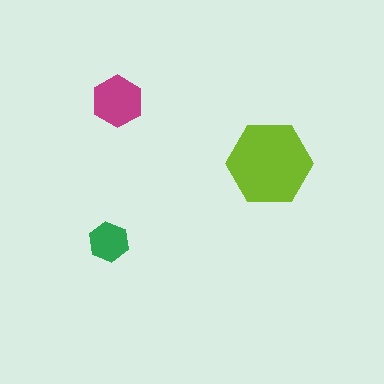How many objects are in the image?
There are 3 objects in the image.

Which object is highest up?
The magenta hexagon is topmost.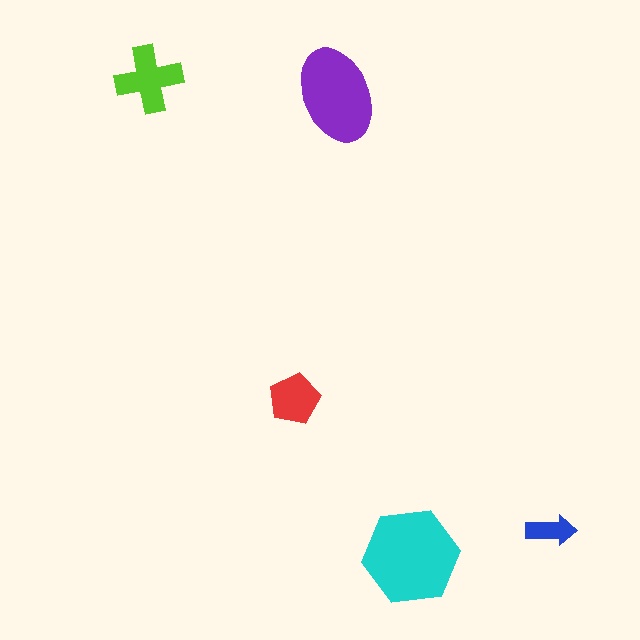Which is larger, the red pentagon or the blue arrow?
The red pentagon.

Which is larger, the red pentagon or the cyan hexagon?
The cyan hexagon.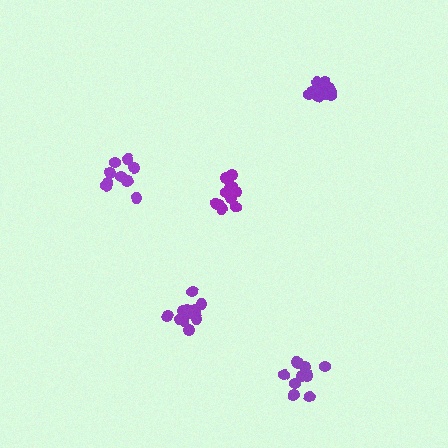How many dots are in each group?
Group 1: 11 dots, Group 2: 13 dots, Group 3: 9 dots, Group 4: 11 dots, Group 5: 14 dots (58 total).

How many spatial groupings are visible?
There are 5 spatial groupings.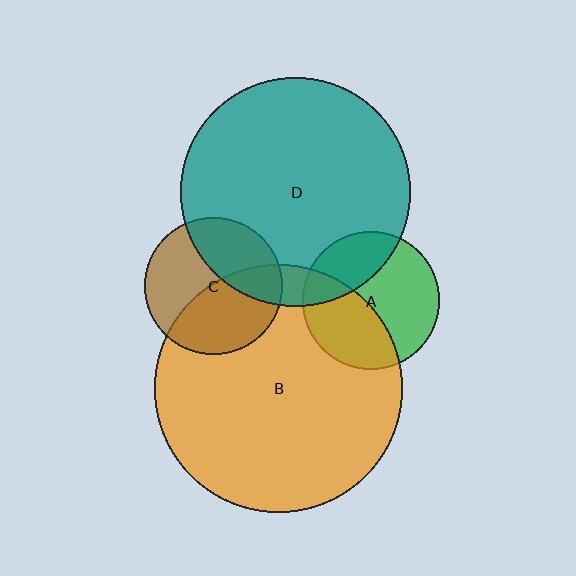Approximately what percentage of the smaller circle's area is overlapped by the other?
Approximately 40%.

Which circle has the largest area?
Circle B (orange).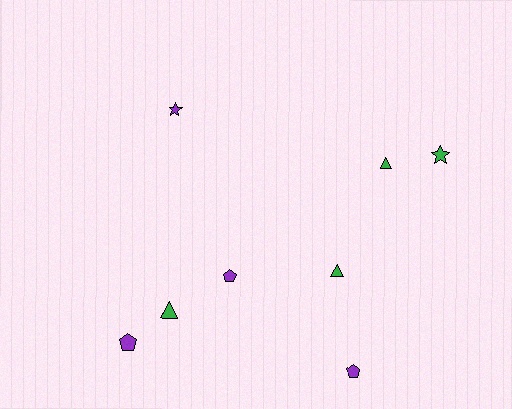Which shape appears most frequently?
Triangle, with 3 objects.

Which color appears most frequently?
Purple, with 4 objects.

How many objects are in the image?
There are 8 objects.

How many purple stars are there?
There is 1 purple star.